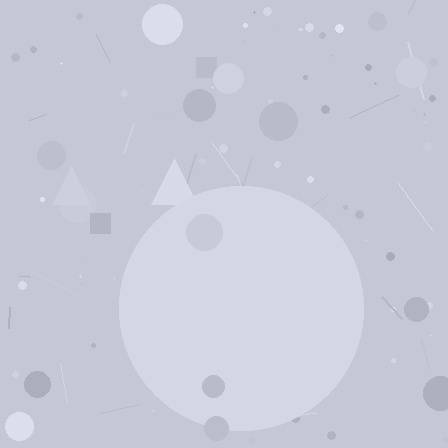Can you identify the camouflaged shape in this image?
The camouflaged shape is a circle.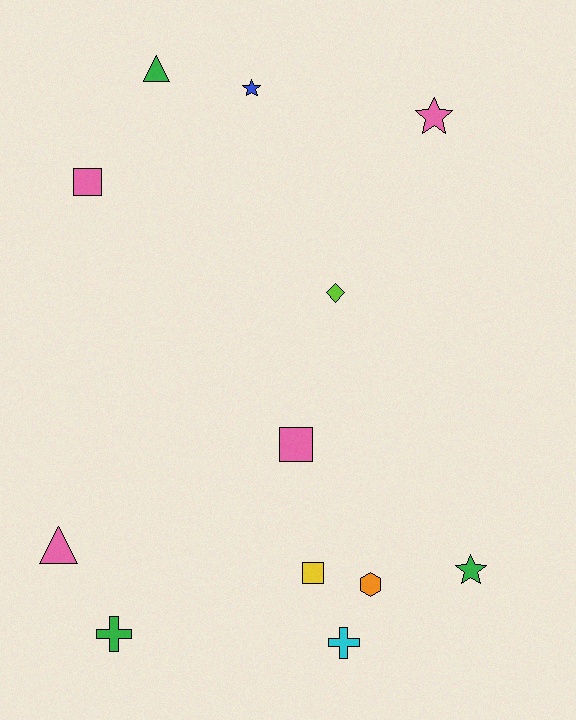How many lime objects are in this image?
There is 1 lime object.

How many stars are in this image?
There are 3 stars.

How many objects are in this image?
There are 12 objects.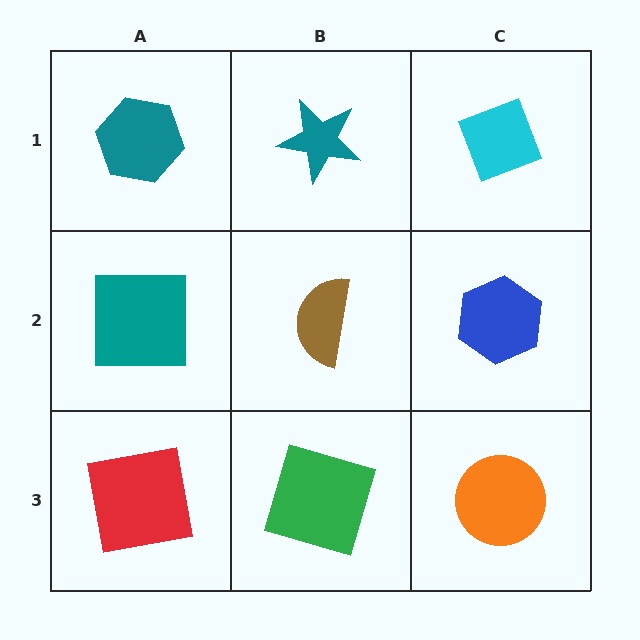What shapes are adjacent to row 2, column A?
A teal hexagon (row 1, column A), a red square (row 3, column A), a brown semicircle (row 2, column B).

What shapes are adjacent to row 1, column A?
A teal square (row 2, column A), a teal star (row 1, column B).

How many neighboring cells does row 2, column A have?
3.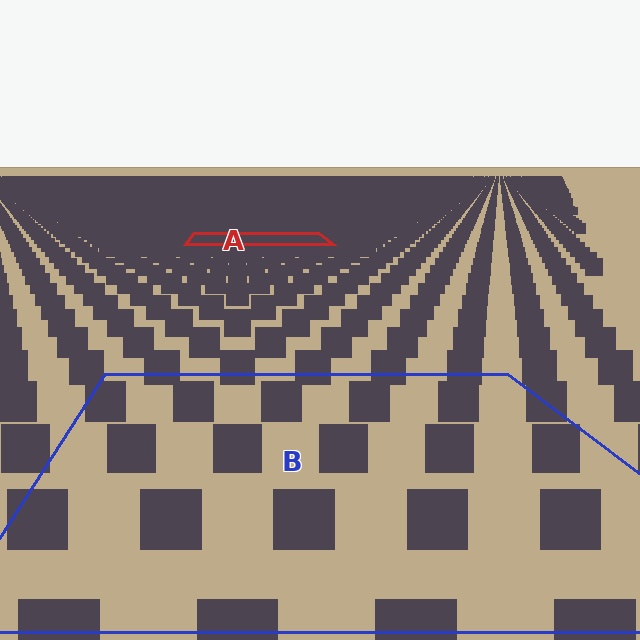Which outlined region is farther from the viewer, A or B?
Region A is farther from the viewer — the texture elements inside it appear smaller and more densely packed.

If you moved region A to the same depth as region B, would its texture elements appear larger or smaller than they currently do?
They would appear larger. At a closer depth, the same texture elements are projected at a bigger on-screen size.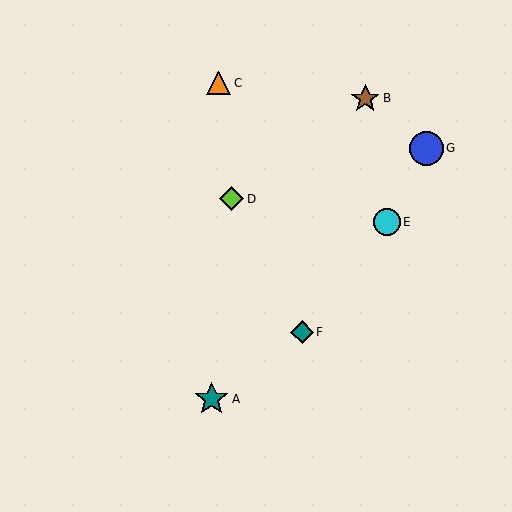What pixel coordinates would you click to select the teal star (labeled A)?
Click at (212, 399) to select the teal star A.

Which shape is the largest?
The blue circle (labeled G) is the largest.